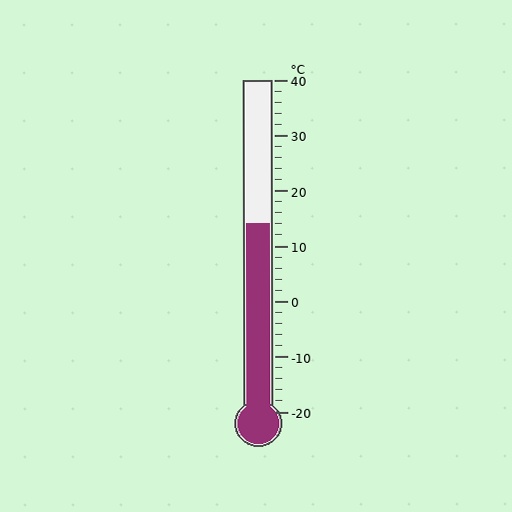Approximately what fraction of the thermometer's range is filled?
The thermometer is filled to approximately 55% of its range.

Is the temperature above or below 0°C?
The temperature is above 0°C.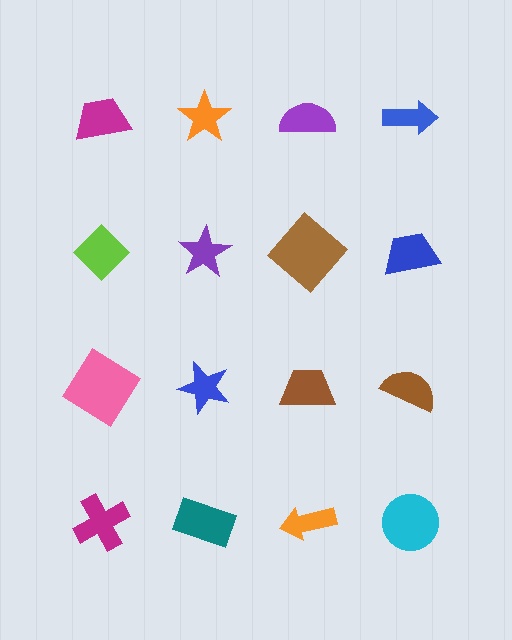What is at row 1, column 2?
An orange star.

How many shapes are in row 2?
4 shapes.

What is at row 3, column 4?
A brown semicircle.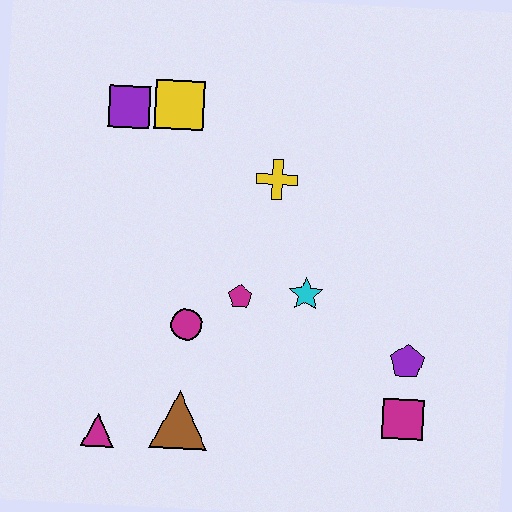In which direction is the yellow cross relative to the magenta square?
The yellow cross is above the magenta square.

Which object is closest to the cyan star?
The magenta pentagon is closest to the cyan star.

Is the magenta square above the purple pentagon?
No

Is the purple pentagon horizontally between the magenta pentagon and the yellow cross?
No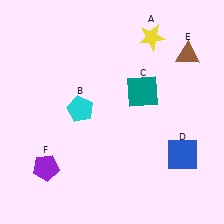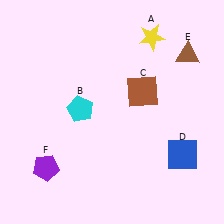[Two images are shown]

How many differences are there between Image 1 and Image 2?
There is 1 difference between the two images.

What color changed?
The square (C) changed from teal in Image 1 to brown in Image 2.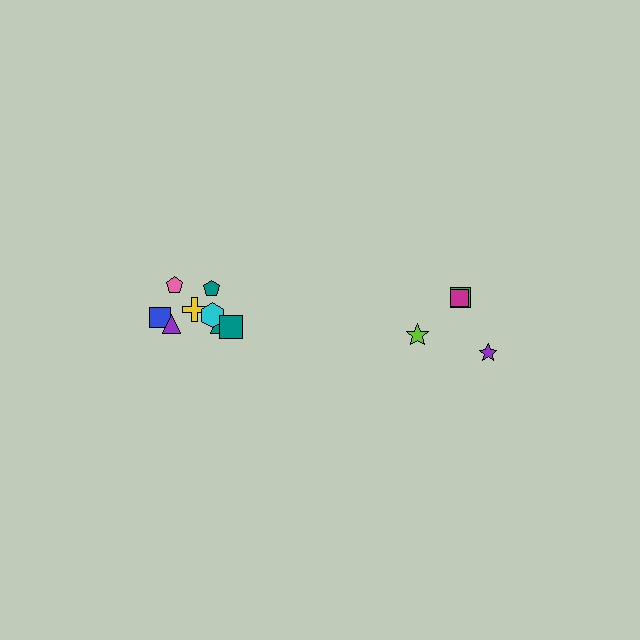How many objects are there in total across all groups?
There are 12 objects.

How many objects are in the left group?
There are 8 objects.